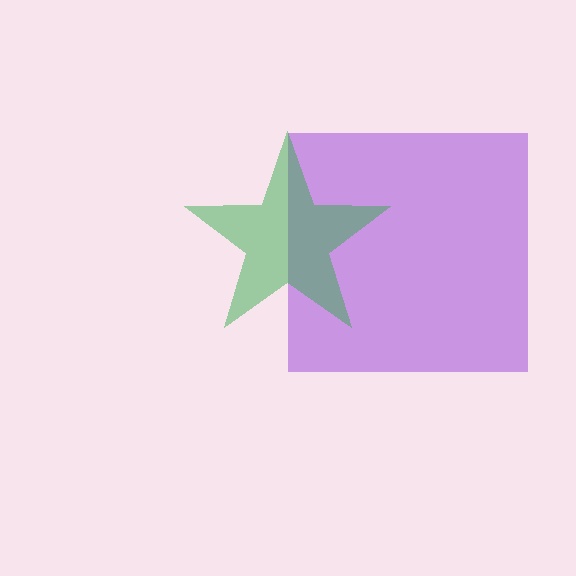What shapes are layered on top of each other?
The layered shapes are: a purple square, a green star.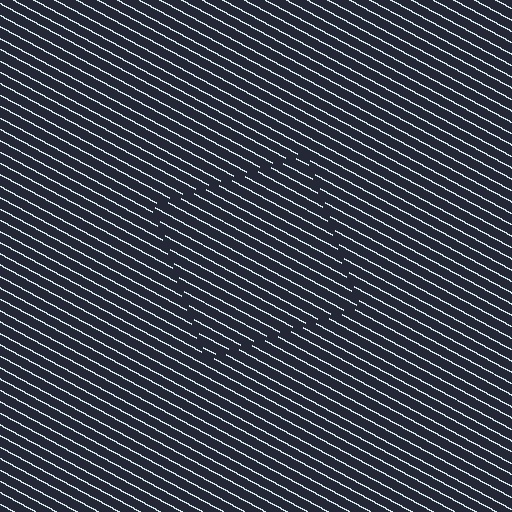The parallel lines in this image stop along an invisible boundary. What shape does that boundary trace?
An illusory square. The interior of the shape contains the same grating, shifted by half a period — the contour is defined by the phase discontinuity where line-ends from the inner and outer gratings abut.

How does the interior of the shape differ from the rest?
The interior of the shape contains the same grating, shifted by half a period — the contour is defined by the phase discontinuity where line-ends from the inner and outer gratings abut.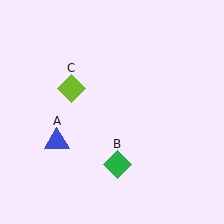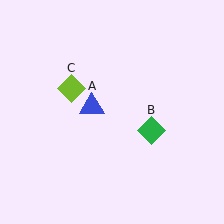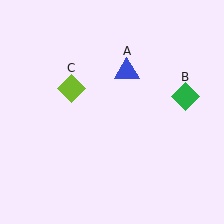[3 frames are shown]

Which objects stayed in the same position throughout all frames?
Lime diamond (object C) remained stationary.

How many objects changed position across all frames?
2 objects changed position: blue triangle (object A), green diamond (object B).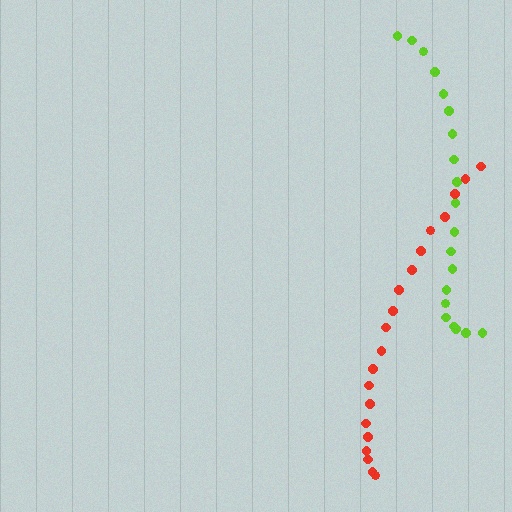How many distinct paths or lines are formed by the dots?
There are 2 distinct paths.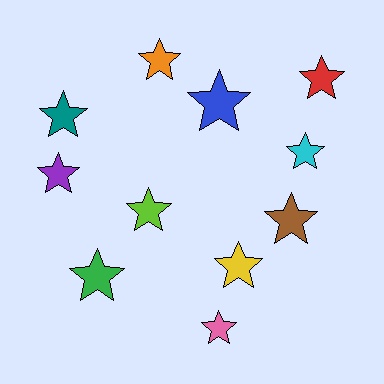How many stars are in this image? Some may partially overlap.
There are 11 stars.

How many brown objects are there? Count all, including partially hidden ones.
There is 1 brown object.